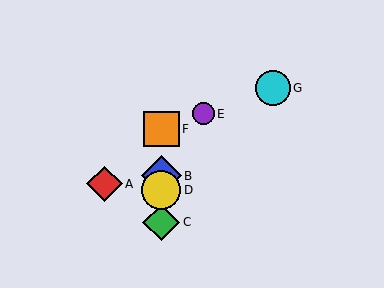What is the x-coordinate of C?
Object C is at x≈161.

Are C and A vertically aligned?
No, C is at x≈161 and A is at x≈105.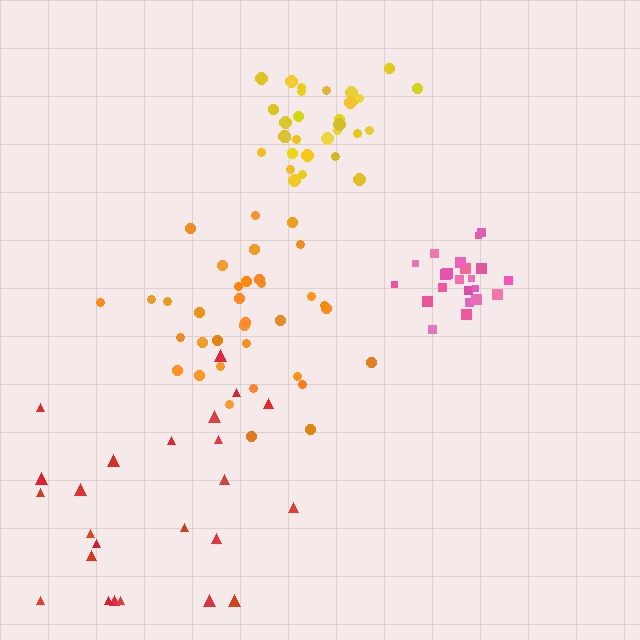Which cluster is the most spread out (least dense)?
Red.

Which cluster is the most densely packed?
Pink.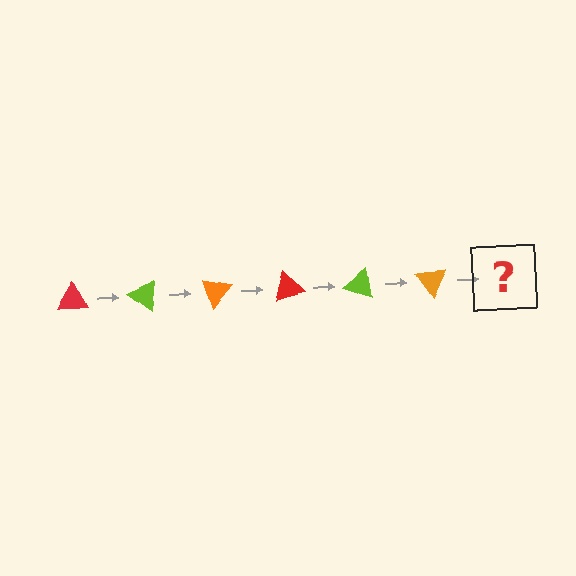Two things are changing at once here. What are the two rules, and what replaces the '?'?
The two rules are that it rotates 35 degrees each step and the color cycles through red, lime, and orange. The '?' should be a red triangle, rotated 210 degrees from the start.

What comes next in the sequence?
The next element should be a red triangle, rotated 210 degrees from the start.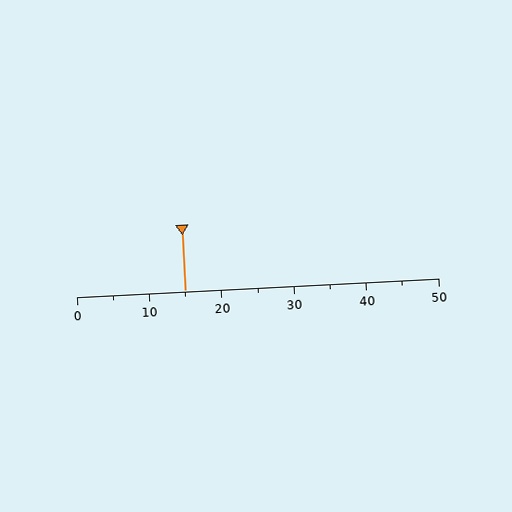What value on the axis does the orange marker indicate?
The marker indicates approximately 15.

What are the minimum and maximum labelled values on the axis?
The axis runs from 0 to 50.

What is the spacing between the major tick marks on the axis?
The major ticks are spaced 10 apart.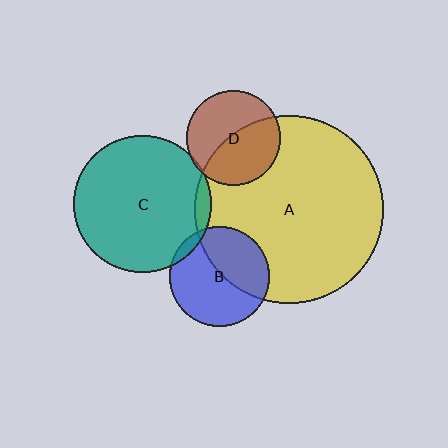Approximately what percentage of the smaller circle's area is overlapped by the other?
Approximately 5%.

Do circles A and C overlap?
Yes.